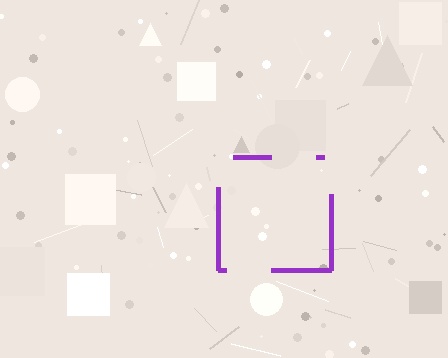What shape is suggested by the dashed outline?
The dashed outline suggests a square.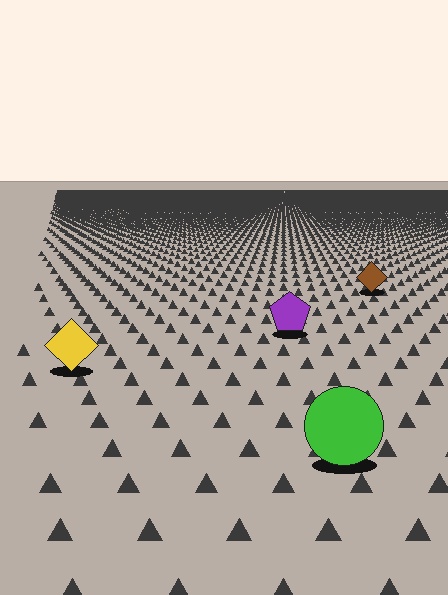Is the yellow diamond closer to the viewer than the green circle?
No. The green circle is closer — you can tell from the texture gradient: the ground texture is coarser near it.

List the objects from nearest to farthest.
From nearest to farthest: the green circle, the yellow diamond, the purple pentagon, the brown diamond.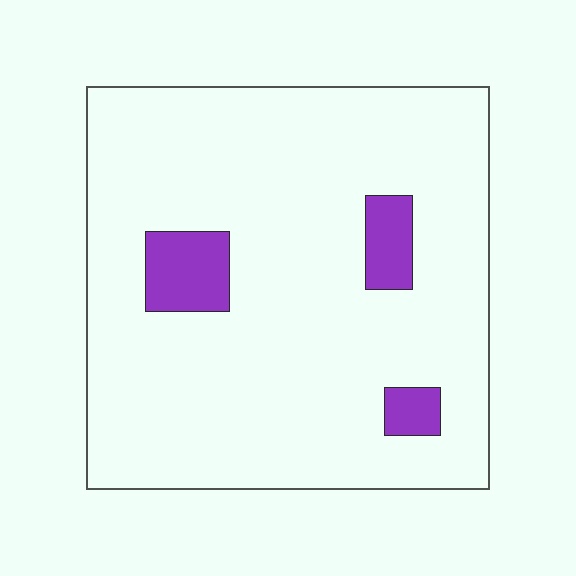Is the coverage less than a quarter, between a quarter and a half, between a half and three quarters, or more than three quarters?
Less than a quarter.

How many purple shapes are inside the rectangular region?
3.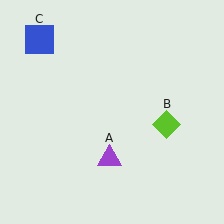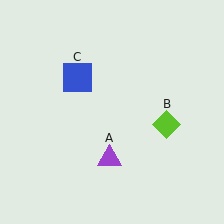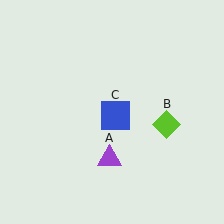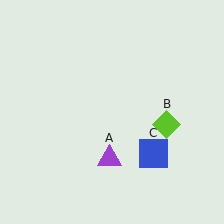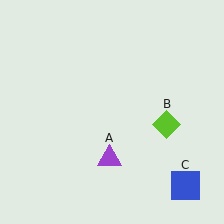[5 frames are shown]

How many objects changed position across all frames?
1 object changed position: blue square (object C).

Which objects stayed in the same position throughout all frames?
Purple triangle (object A) and lime diamond (object B) remained stationary.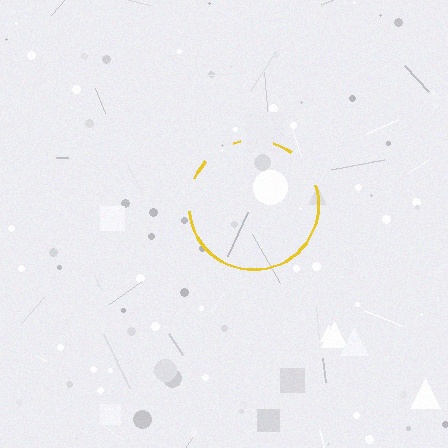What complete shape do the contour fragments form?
The contour fragments form a circle.